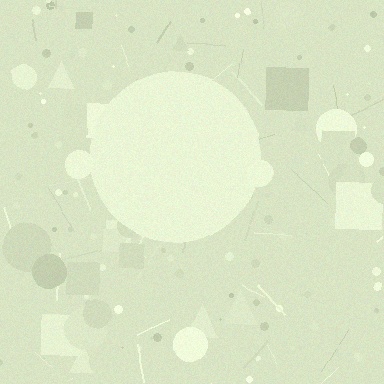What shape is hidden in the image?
A circle is hidden in the image.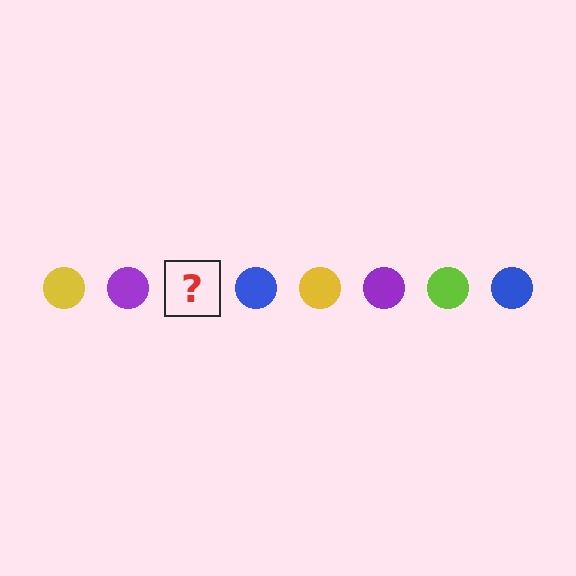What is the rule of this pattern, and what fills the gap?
The rule is that the pattern cycles through yellow, purple, lime, blue circles. The gap should be filled with a lime circle.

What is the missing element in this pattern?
The missing element is a lime circle.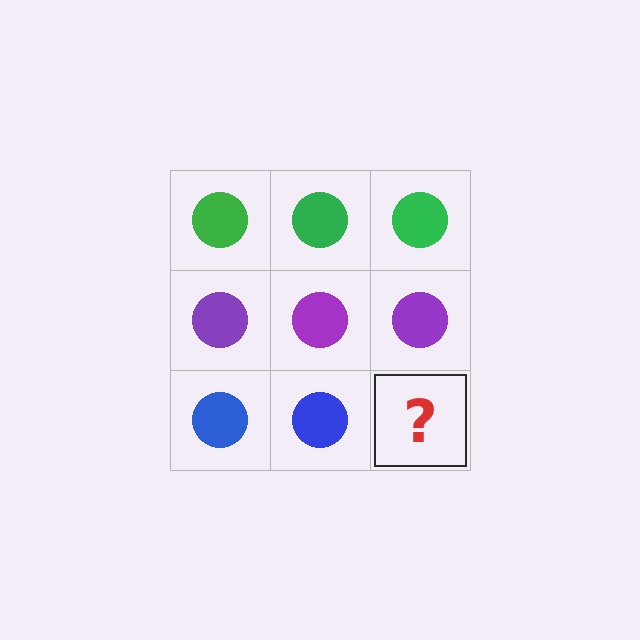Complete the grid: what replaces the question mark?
The question mark should be replaced with a blue circle.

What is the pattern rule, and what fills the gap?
The rule is that each row has a consistent color. The gap should be filled with a blue circle.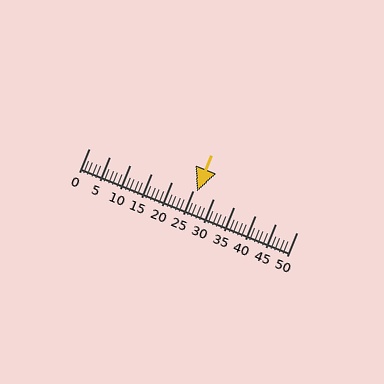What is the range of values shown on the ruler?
The ruler shows values from 0 to 50.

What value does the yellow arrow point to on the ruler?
The yellow arrow points to approximately 26.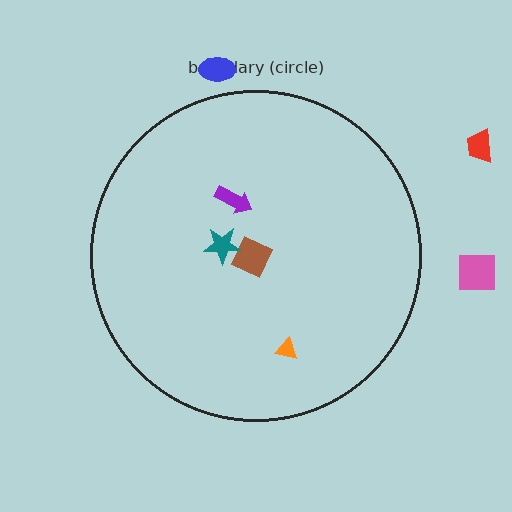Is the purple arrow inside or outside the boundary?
Inside.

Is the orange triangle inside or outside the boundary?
Inside.